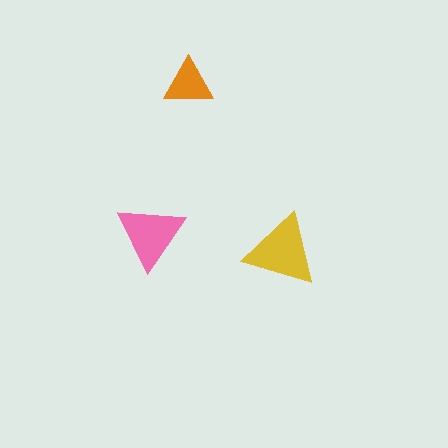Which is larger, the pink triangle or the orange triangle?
The pink one.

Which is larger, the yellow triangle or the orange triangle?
The yellow one.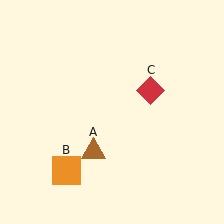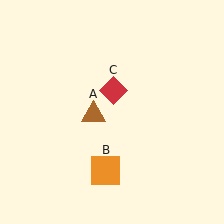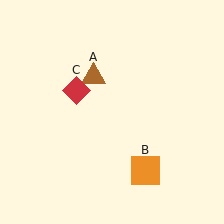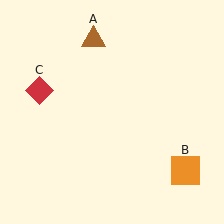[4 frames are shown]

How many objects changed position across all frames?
3 objects changed position: brown triangle (object A), orange square (object B), red diamond (object C).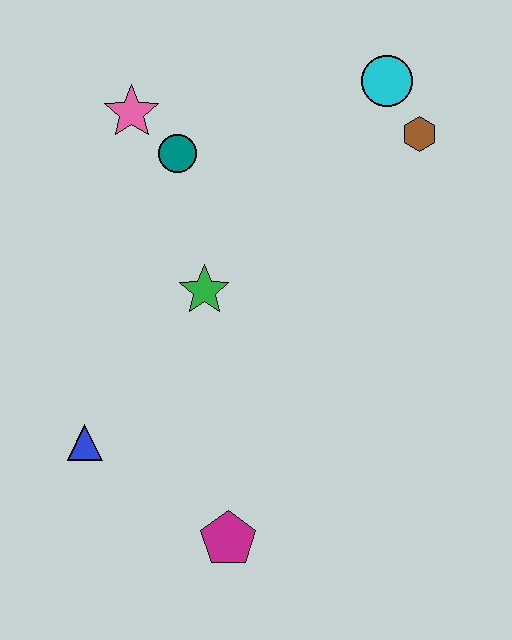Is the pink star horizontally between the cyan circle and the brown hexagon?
No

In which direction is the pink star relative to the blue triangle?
The pink star is above the blue triangle.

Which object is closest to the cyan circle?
The brown hexagon is closest to the cyan circle.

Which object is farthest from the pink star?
The magenta pentagon is farthest from the pink star.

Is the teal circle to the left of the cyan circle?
Yes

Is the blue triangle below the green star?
Yes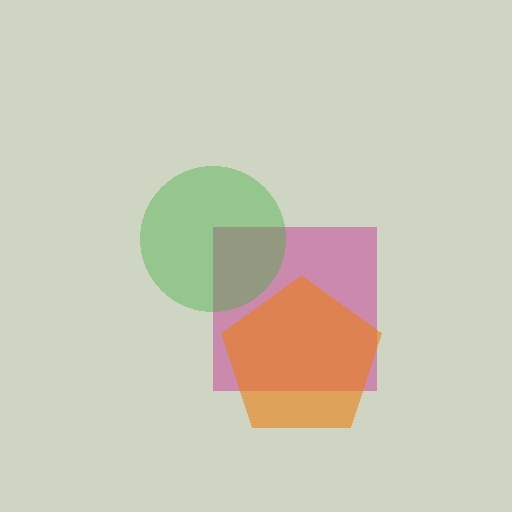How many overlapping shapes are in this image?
There are 3 overlapping shapes in the image.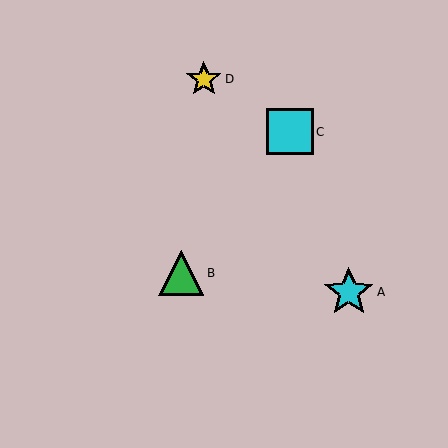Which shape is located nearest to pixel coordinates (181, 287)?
The green triangle (labeled B) at (181, 273) is nearest to that location.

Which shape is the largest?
The cyan star (labeled A) is the largest.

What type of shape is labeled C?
Shape C is a cyan square.